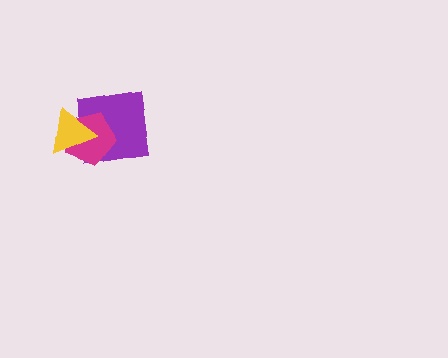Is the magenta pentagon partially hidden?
Yes, it is partially covered by another shape.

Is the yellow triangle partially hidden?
No, no other shape covers it.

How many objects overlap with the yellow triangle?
2 objects overlap with the yellow triangle.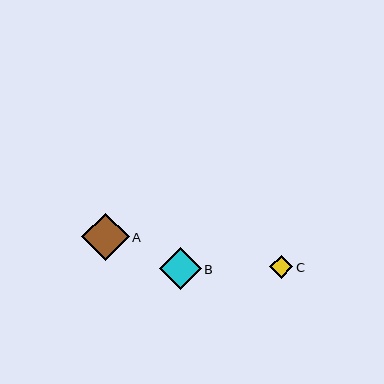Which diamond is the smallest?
Diamond C is the smallest with a size of approximately 23 pixels.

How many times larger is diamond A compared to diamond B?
Diamond A is approximately 1.1 times the size of diamond B.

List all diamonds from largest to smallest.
From largest to smallest: A, B, C.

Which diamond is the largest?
Diamond A is the largest with a size of approximately 48 pixels.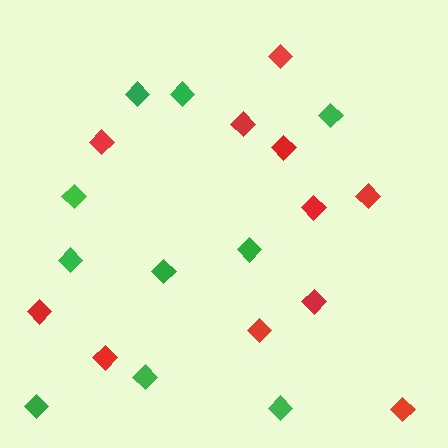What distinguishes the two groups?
There are 2 groups: one group of red diamonds (11) and one group of green diamonds (10).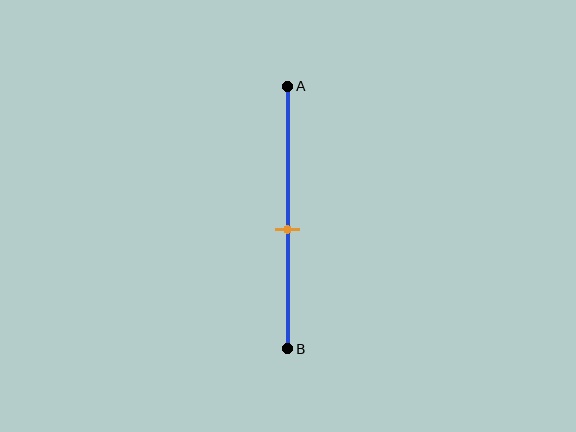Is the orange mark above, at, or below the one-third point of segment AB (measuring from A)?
The orange mark is below the one-third point of segment AB.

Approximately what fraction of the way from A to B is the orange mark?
The orange mark is approximately 55% of the way from A to B.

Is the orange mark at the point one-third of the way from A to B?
No, the mark is at about 55% from A, not at the 33% one-third point.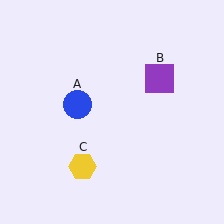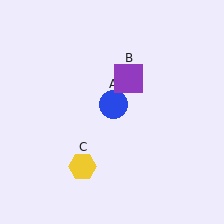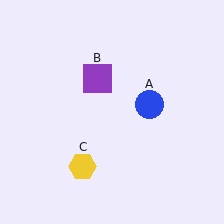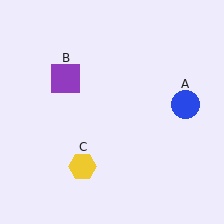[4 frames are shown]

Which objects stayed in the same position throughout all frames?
Yellow hexagon (object C) remained stationary.